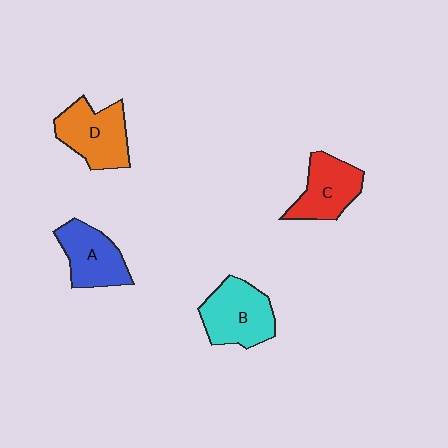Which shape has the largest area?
Shape B (cyan).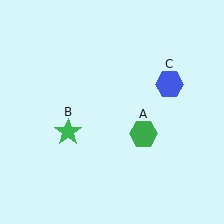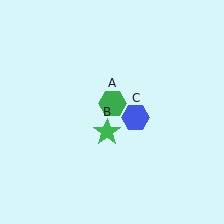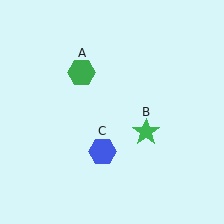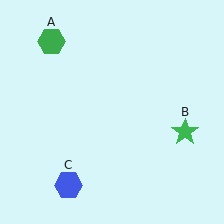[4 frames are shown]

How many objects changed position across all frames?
3 objects changed position: green hexagon (object A), green star (object B), blue hexagon (object C).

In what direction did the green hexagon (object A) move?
The green hexagon (object A) moved up and to the left.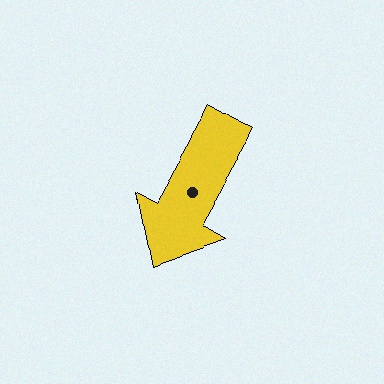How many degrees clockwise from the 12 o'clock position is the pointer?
Approximately 209 degrees.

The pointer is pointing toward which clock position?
Roughly 7 o'clock.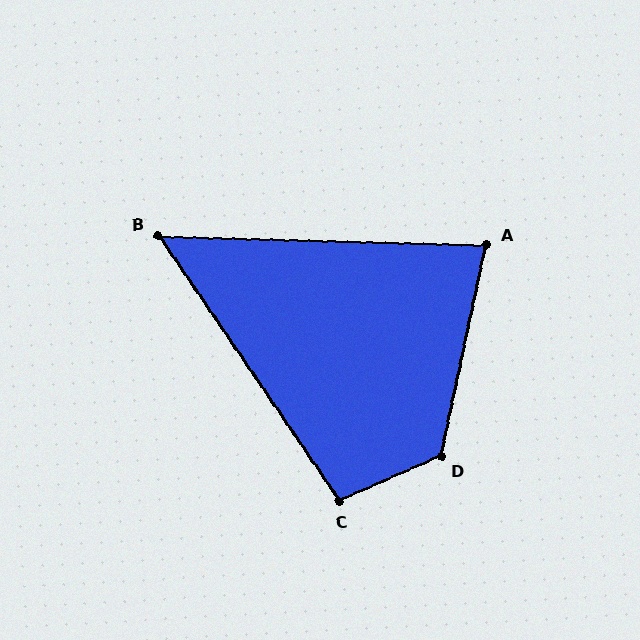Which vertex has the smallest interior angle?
B, at approximately 54 degrees.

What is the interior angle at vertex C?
Approximately 100 degrees (obtuse).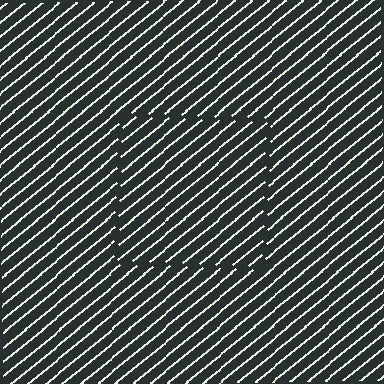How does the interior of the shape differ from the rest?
The interior of the shape contains the same grating, shifted by half a period — the contour is defined by the phase discontinuity where line-ends from the inner and outer gratings abut.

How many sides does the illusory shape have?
4 sides — the line-ends trace a square.